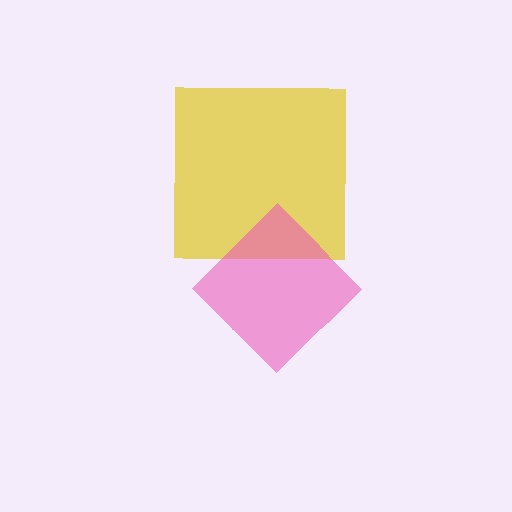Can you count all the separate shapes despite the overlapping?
Yes, there are 2 separate shapes.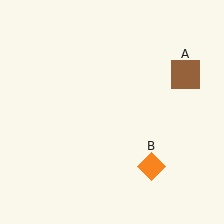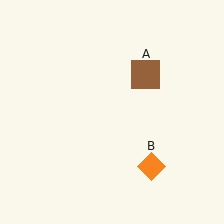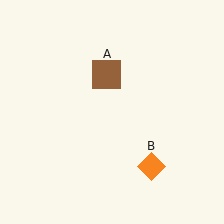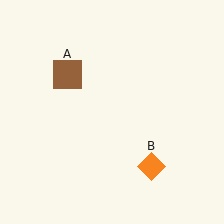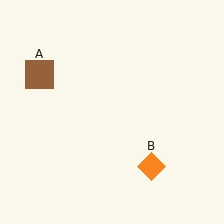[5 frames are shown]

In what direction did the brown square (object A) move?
The brown square (object A) moved left.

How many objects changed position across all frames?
1 object changed position: brown square (object A).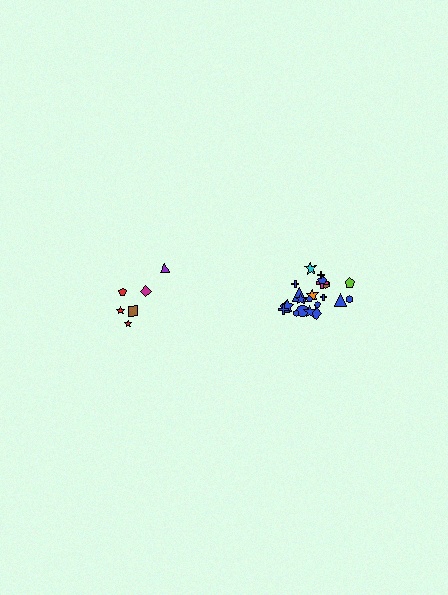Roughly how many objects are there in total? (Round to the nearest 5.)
Roughly 30 objects in total.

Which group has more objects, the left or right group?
The right group.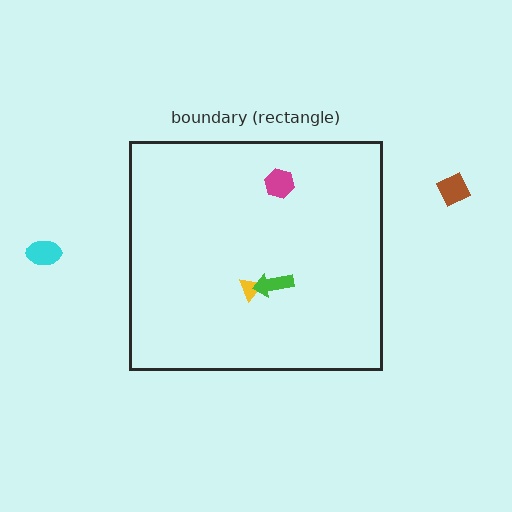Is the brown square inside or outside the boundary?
Outside.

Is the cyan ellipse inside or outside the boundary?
Outside.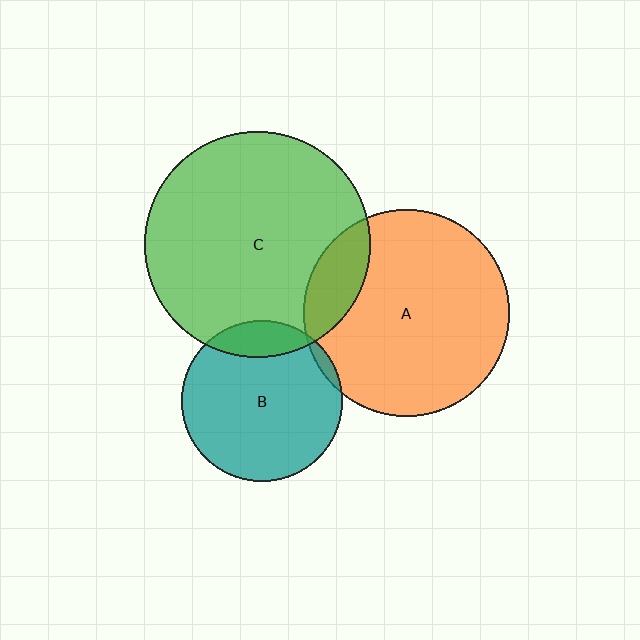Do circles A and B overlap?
Yes.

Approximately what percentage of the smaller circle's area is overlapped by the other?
Approximately 5%.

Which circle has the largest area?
Circle C (green).